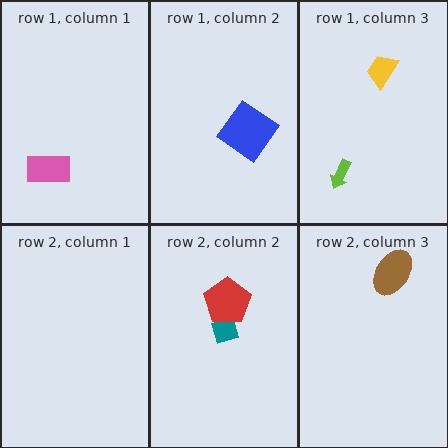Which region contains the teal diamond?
The row 2, column 2 region.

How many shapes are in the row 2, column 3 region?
1.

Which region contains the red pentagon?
The row 2, column 2 region.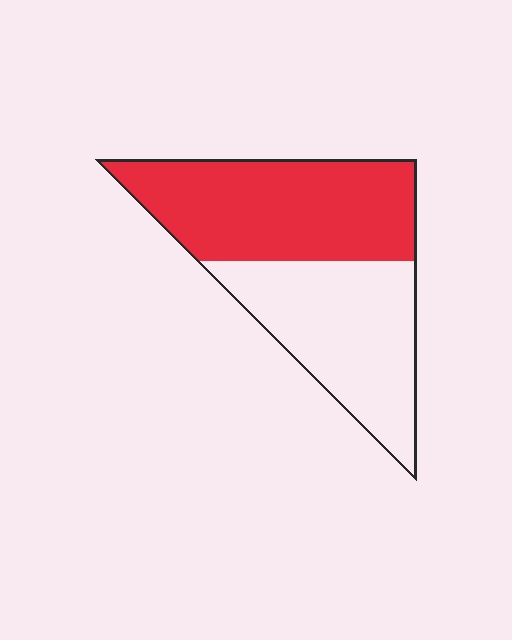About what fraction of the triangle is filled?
About one half (1/2).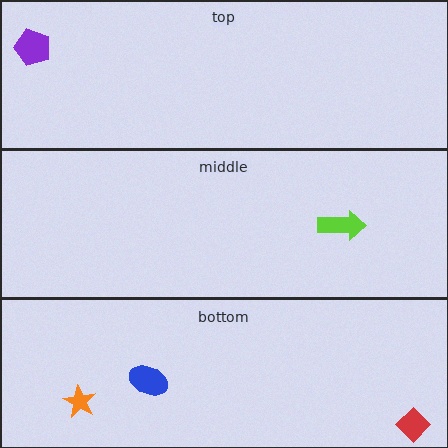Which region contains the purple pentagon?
The top region.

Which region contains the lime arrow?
The middle region.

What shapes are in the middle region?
The lime arrow.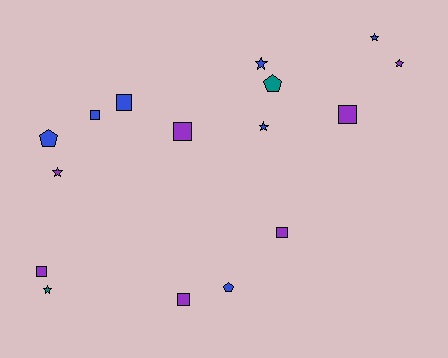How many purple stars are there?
There are 2 purple stars.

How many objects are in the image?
There are 16 objects.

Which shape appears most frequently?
Square, with 7 objects.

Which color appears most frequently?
Blue, with 7 objects.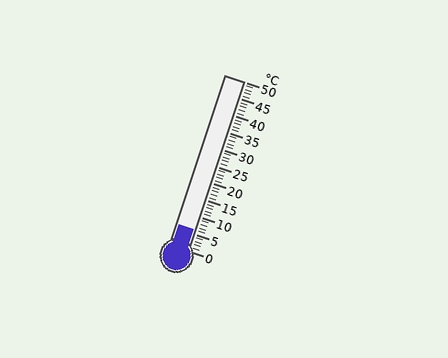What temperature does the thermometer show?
The thermometer shows approximately 6°C.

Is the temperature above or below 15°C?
The temperature is below 15°C.